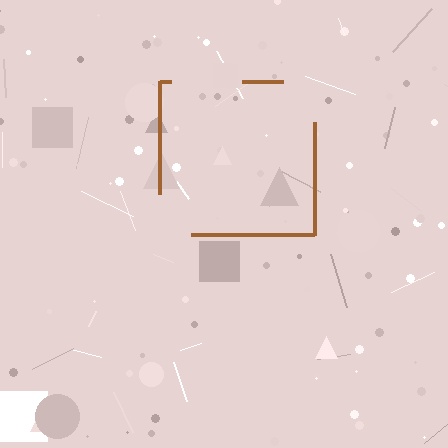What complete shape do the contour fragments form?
The contour fragments form a square.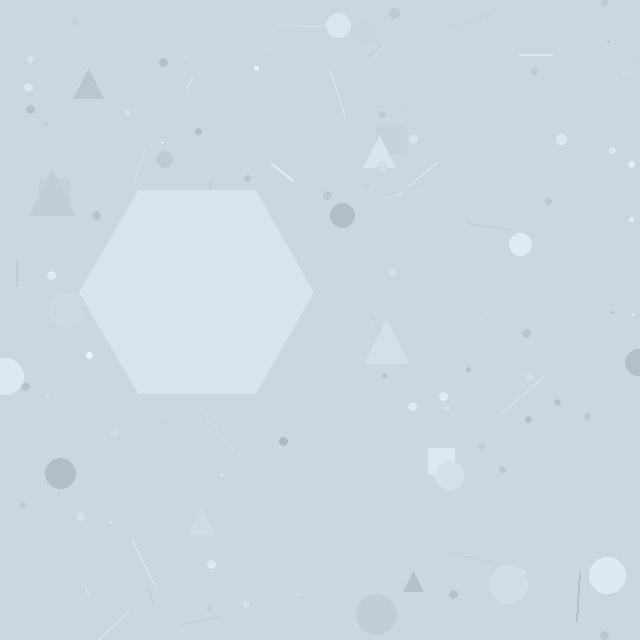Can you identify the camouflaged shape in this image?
The camouflaged shape is a hexagon.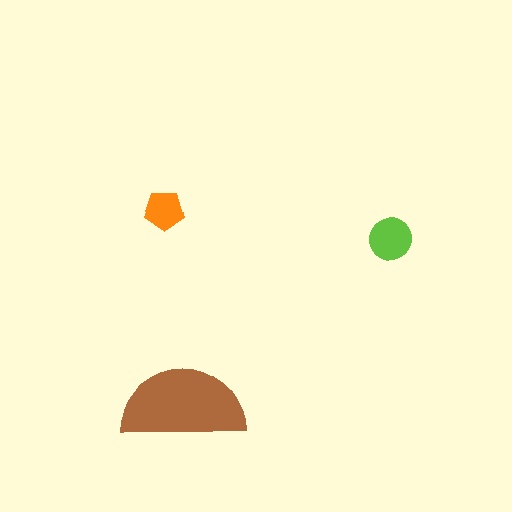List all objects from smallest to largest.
The orange pentagon, the lime circle, the brown semicircle.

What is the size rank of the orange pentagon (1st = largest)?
3rd.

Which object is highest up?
The orange pentagon is topmost.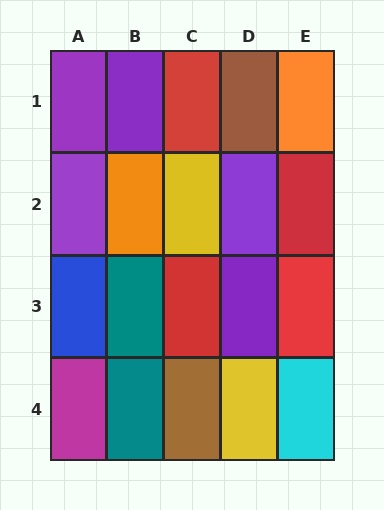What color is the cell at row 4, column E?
Cyan.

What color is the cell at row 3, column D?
Purple.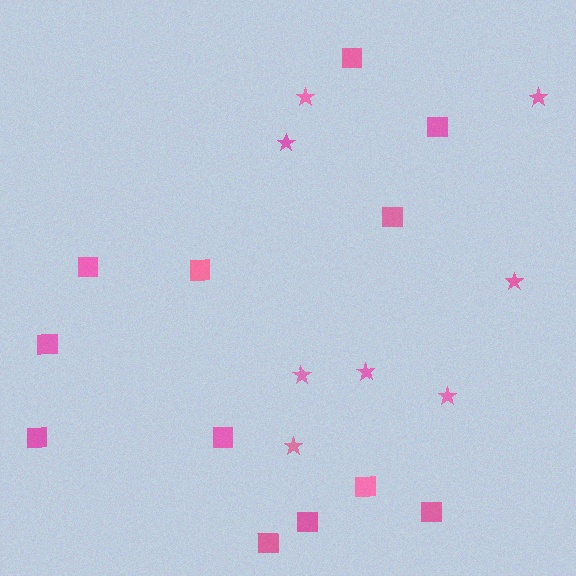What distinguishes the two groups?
There are 2 groups: one group of squares (12) and one group of stars (8).